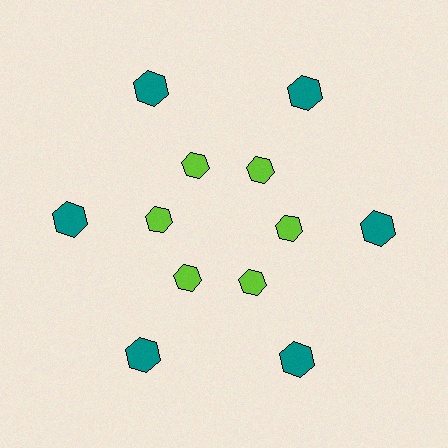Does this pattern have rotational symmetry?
Yes, this pattern has 6-fold rotational symmetry. It looks the same after rotating 60 degrees around the center.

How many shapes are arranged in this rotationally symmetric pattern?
There are 12 shapes, arranged in 6 groups of 2.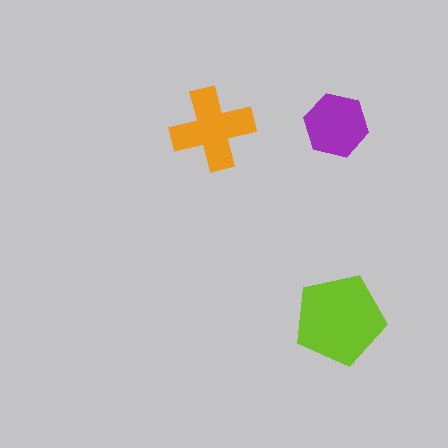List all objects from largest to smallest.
The lime pentagon, the orange cross, the purple hexagon.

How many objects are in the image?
There are 3 objects in the image.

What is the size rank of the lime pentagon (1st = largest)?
1st.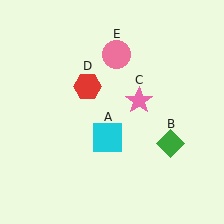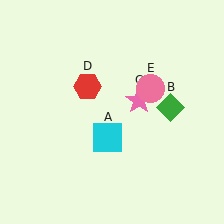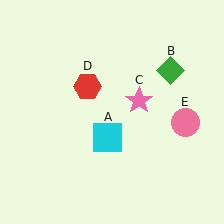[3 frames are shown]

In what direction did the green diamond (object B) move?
The green diamond (object B) moved up.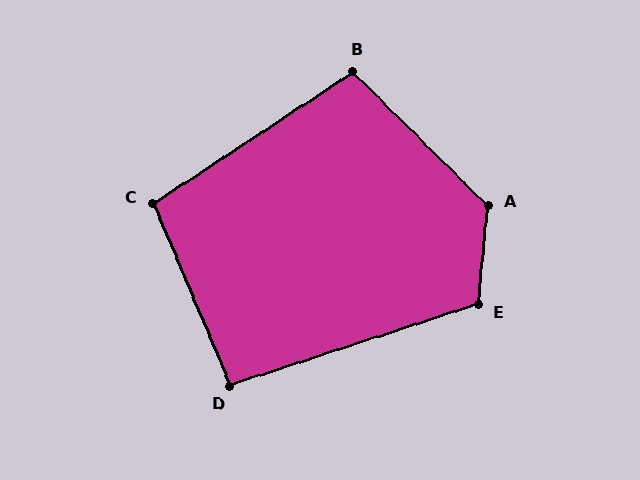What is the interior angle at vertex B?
Approximately 102 degrees (obtuse).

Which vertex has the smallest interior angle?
D, at approximately 95 degrees.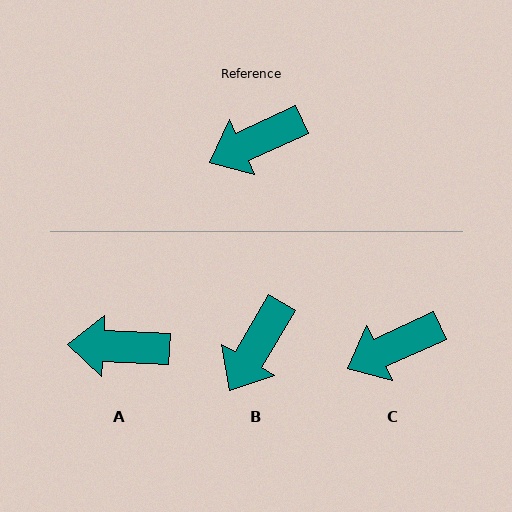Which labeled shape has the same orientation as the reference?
C.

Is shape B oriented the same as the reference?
No, it is off by about 34 degrees.